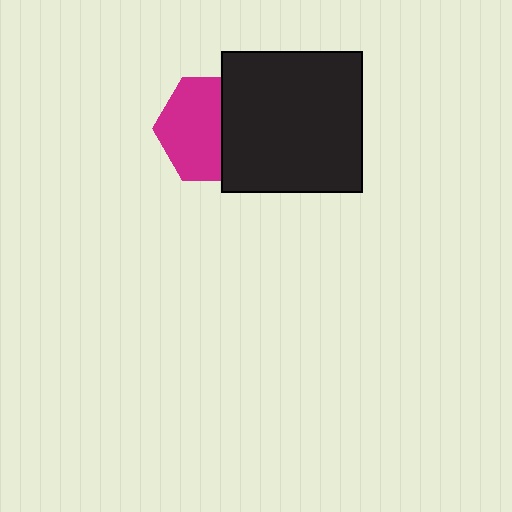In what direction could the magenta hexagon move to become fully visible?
The magenta hexagon could move left. That would shift it out from behind the black square entirely.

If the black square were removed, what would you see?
You would see the complete magenta hexagon.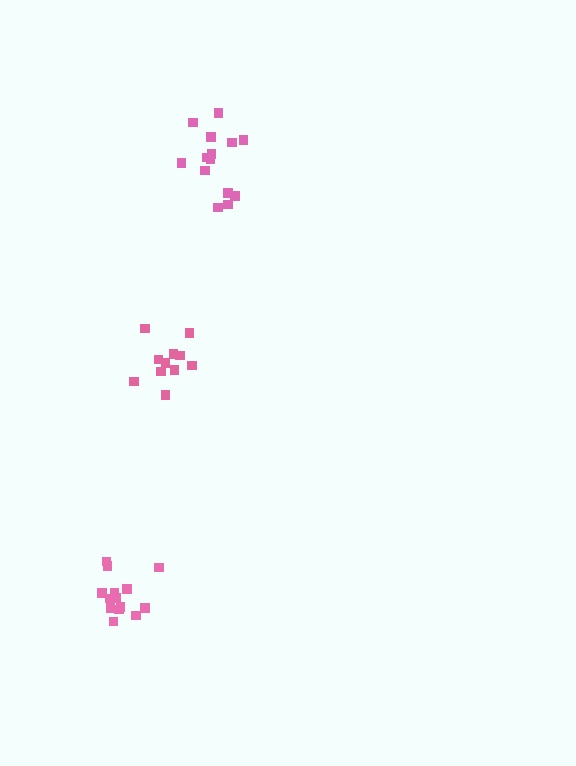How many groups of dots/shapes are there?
There are 3 groups.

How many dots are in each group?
Group 1: 11 dots, Group 2: 14 dots, Group 3: 14 dots (39 total).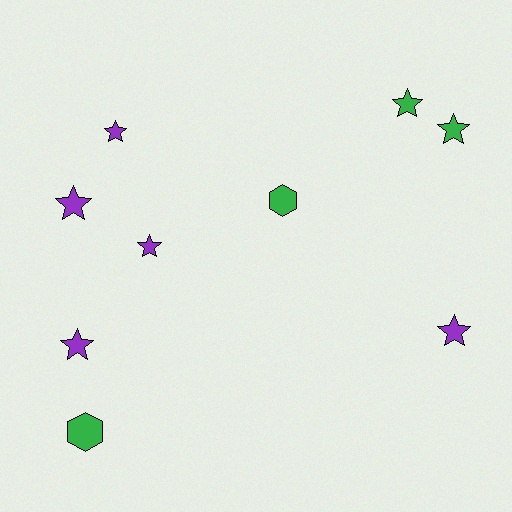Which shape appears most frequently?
Star, with 7 objects.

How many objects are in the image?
There are 9 objects.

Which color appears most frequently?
Purple, with 5 objects.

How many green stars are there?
There are 2 green stars.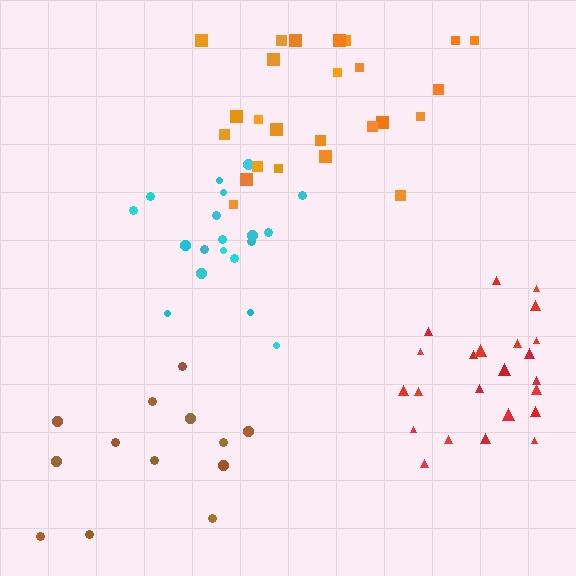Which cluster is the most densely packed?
Cyan.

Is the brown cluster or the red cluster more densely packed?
Red.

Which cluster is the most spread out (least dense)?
Brown.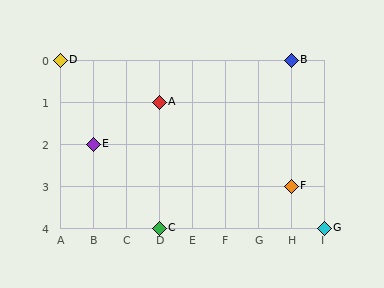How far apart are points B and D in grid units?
Points B and D are 7 columns apart.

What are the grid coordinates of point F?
Point F is at grid coordinates (H, 3).